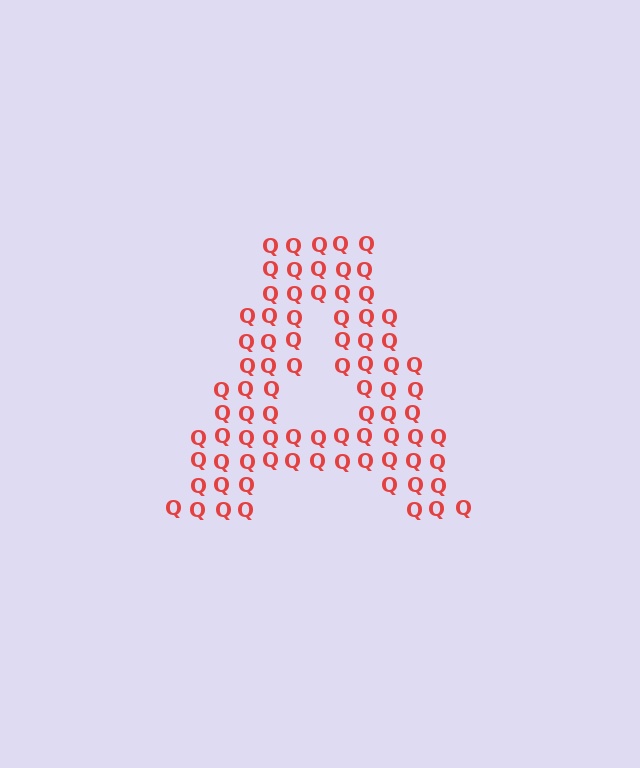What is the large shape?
The large shape is the letter A.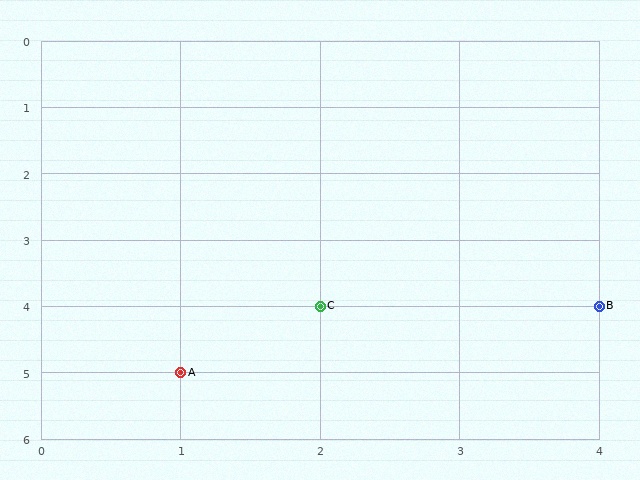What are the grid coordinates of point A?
Point A is at grid coordinates (1, 5).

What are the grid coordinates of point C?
Point C is at grid coordinates (2, 4).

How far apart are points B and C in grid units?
Points B and C are 2 columns apart.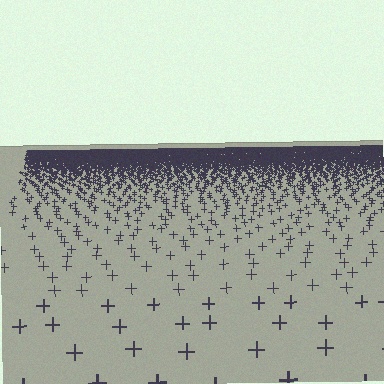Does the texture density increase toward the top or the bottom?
Density increases toward the top.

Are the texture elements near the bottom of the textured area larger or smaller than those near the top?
Larger. Near the bottom, elements are closer to the viewer and appear at a bigger on-screen size.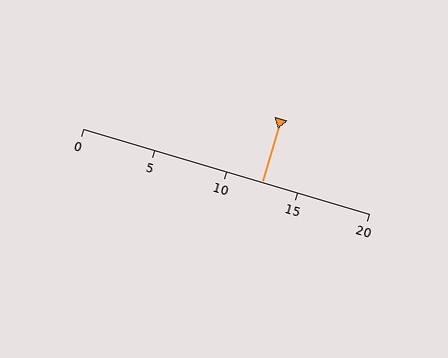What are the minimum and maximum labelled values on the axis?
The axis runs from 0 to 20.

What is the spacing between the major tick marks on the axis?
The major ticks are spaced 5 apart.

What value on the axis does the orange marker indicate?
The marker indicates approximately 12.5.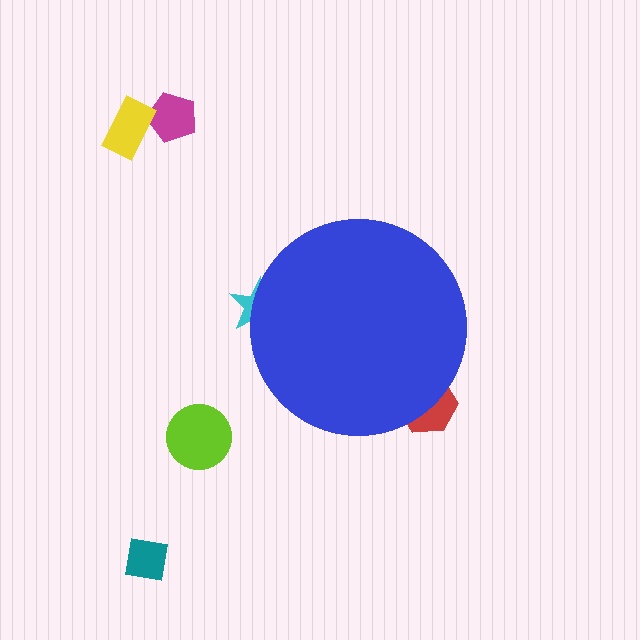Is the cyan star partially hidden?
Yes, the cyan star is partially hidden behind the blue circle.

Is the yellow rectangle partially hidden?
No, the yellow rectangle is fully visible.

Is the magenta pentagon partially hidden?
No, the magenta pentagon is fully visible.